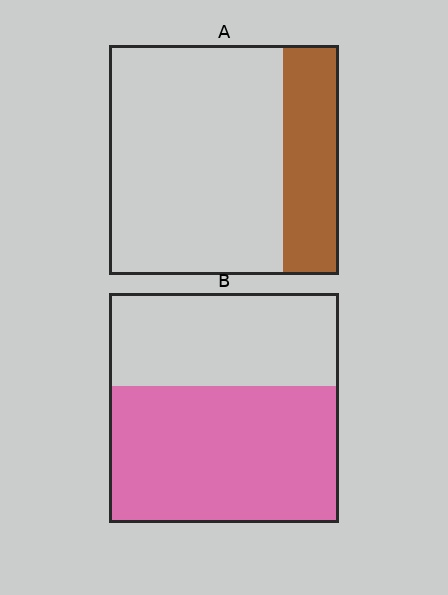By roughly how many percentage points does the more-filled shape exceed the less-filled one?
By roughly 35 percentage points (B over A).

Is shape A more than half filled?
No.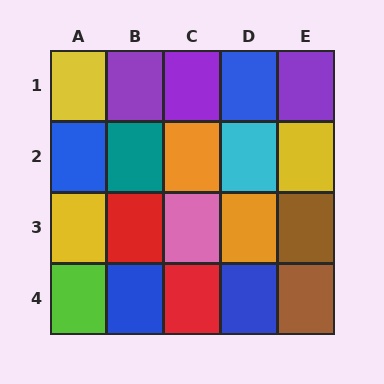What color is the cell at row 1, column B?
Purple.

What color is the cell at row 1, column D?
Blue.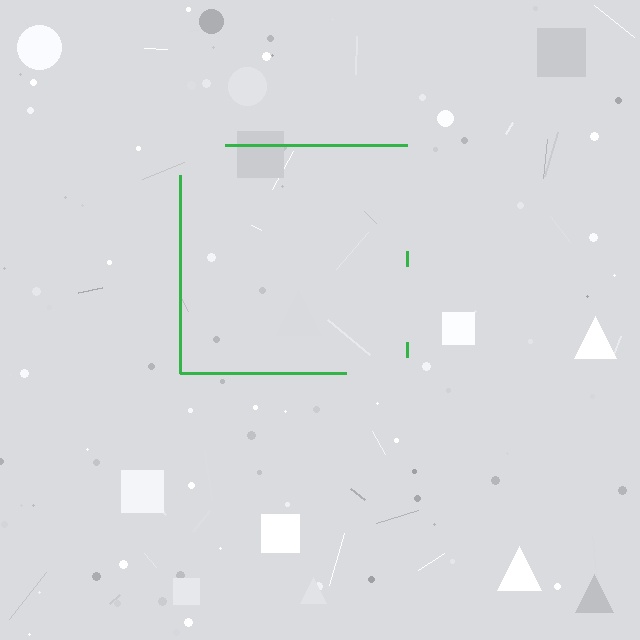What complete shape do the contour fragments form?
The contour fragments form a square.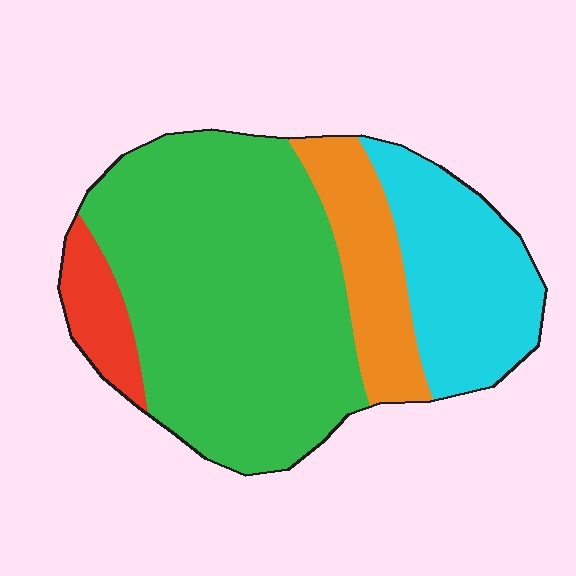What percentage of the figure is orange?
Orange takes up less than a sixth of the figure.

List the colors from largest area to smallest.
From largest to smallest: green, cyan, orange, red.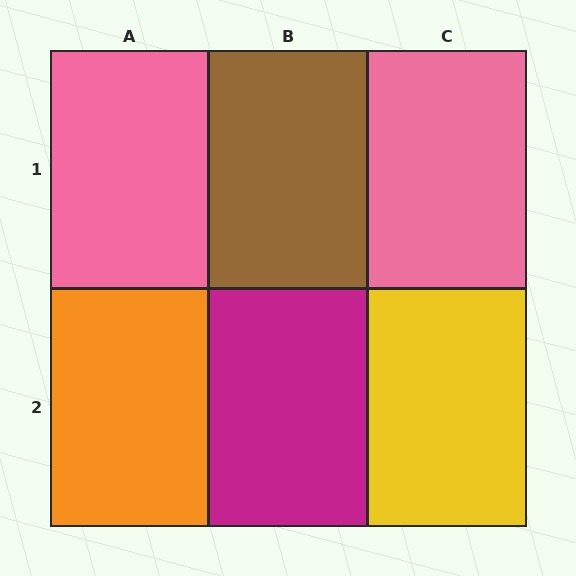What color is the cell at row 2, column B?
Magenta.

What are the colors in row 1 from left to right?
Pink, brown, pink.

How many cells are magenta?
1 cell is magenta.